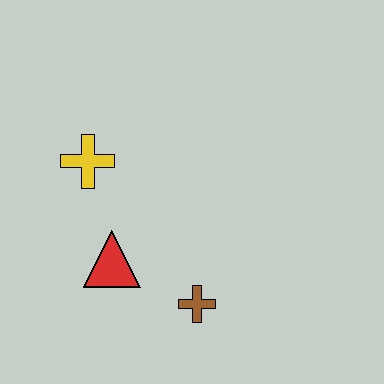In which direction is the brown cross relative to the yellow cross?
The brown cross is below the yellow cross.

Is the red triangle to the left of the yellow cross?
No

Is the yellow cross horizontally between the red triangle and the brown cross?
No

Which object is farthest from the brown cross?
The yellow cross is farthest from the brown cross.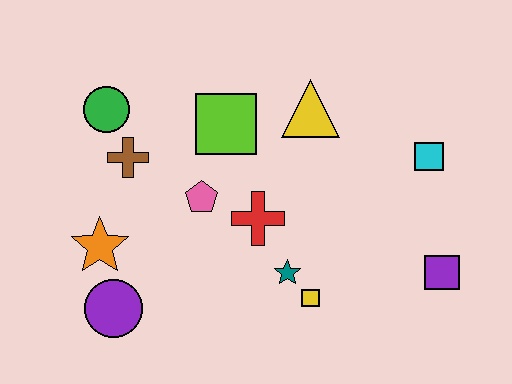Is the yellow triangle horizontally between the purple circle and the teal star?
No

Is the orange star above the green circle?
No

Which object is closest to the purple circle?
The orange star is closest to the purple circle.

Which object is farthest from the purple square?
The green circle is farthest from the purple square.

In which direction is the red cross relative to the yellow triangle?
The red cross is below the yellow triangle.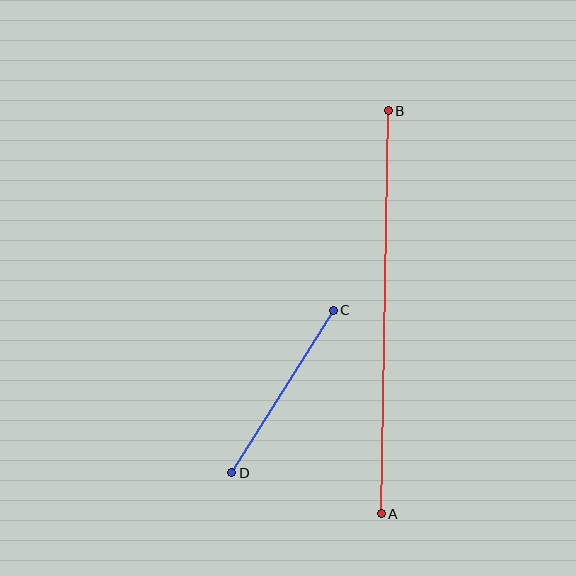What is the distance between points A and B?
The distance is approximately 403 pixels.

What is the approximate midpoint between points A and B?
The midpoint is at approximately (385, 312) pixels.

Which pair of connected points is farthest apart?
Points A and B are farthest apart.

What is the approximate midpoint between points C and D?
The midpoint is at approximately (283, 391) pixels.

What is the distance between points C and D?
The distance is approximately 192 pixels.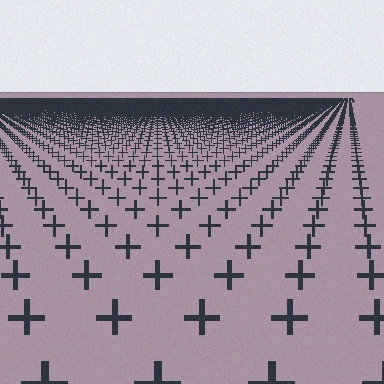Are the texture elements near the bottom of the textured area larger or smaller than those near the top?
Larger. Near the bottom, elements are closer to the viewer and appear at a bigger on-screen size.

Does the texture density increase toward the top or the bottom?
Density increases toward the top.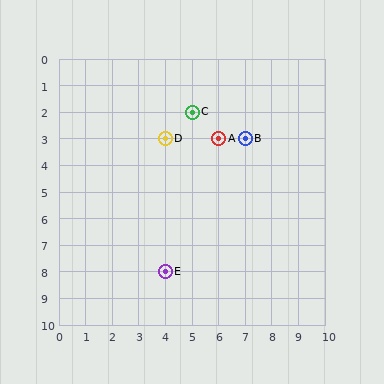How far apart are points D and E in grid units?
Points D and E are 5 rows apart.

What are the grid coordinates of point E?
Point E is at grid coordinates (4, 8).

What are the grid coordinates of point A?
Point A is at grid coordinates (6, 3).